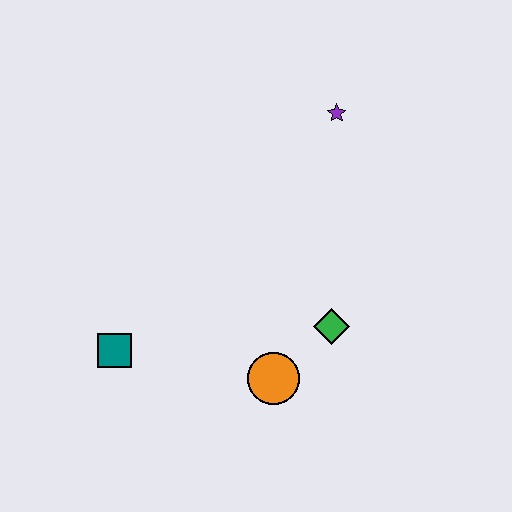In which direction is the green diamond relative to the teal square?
The green diamond is to the right of the teal square.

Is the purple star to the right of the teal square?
Yes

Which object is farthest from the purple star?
The teal square is farthest from the purple star.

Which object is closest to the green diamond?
The orange circle is closest to the green diamond.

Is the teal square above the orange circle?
Yes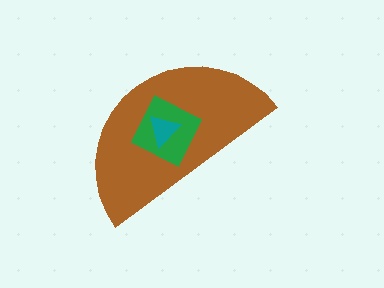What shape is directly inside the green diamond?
The teal triangle.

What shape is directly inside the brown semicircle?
The green diamond.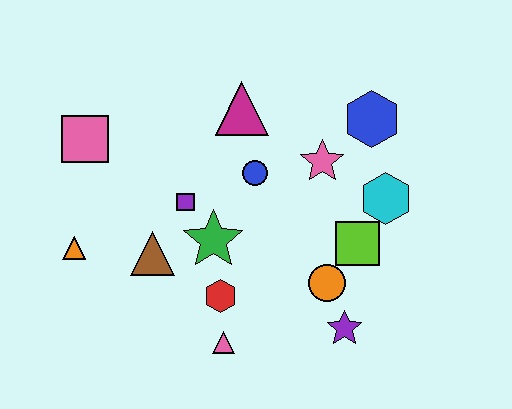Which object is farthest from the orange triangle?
The blue hexagon is farthest from the orange triangle.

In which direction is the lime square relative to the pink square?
The lime square is to the right of the pink square.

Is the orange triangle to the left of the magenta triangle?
Yes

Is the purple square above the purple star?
Yes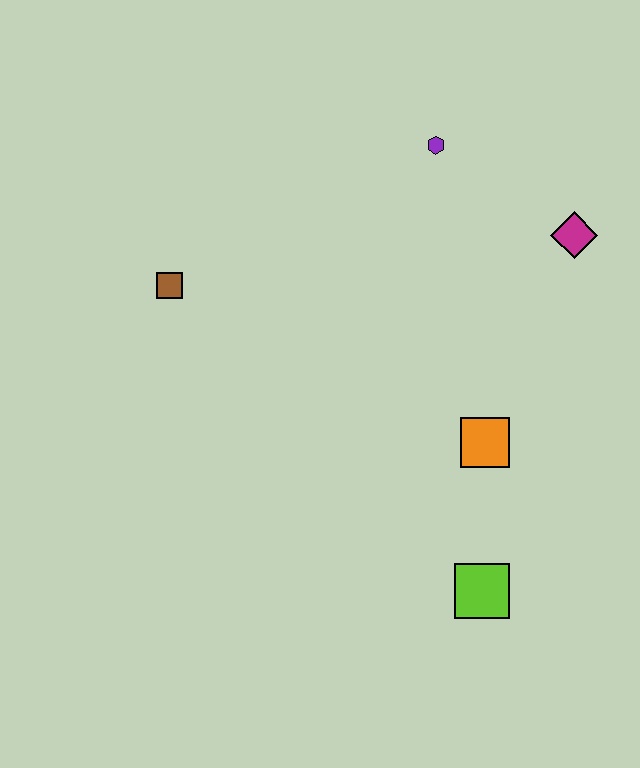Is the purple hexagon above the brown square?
Yes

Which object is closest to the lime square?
The orange square is closest to the lime square.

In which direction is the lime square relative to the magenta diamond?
The lime square is below the magenta diamond.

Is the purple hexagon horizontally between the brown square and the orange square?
Yes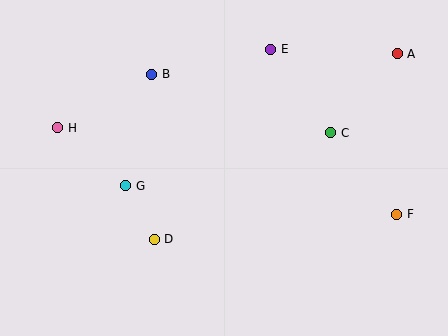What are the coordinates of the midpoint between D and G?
The midpoint between D and G is at (140, 212).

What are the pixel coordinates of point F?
Point F is at (397, 214).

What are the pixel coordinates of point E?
Point E is at (271, 49).